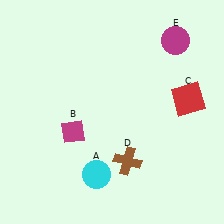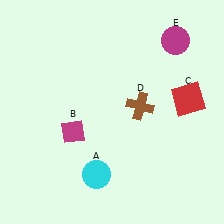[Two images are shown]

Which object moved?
The brown cross (D) moved up.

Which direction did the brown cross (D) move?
The brown cross (D) moved up.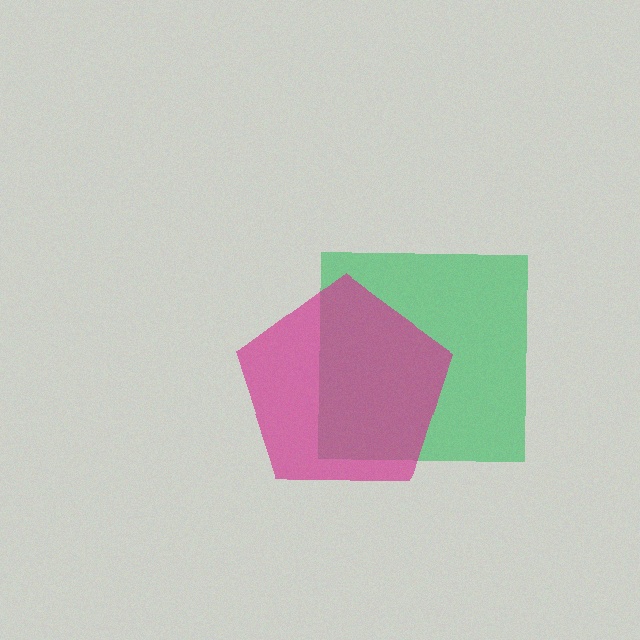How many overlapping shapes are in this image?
There are 2 overlapping shapes in the image.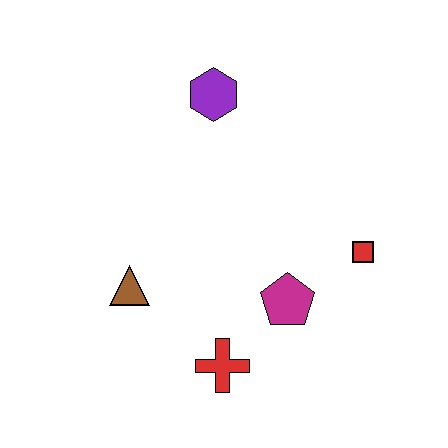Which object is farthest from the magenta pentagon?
The purple hexagon is farthest from the magenta pentagon.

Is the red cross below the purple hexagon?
Yes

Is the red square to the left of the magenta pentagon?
No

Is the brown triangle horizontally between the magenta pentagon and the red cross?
No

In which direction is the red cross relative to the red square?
The red cross is to the left of the red square.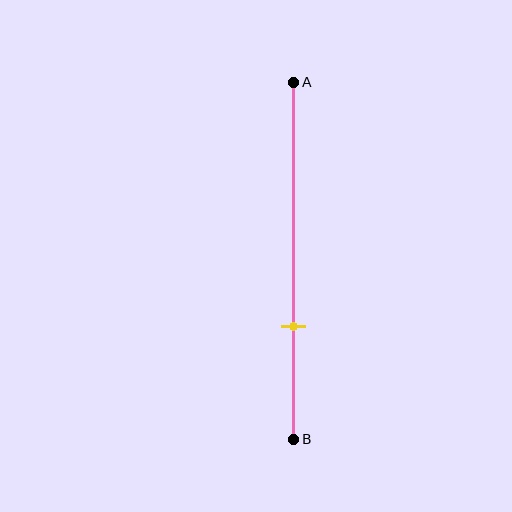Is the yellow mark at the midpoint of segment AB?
No, the mark is at about 70% from A, not at the 50% midpoint.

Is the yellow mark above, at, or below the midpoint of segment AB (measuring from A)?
The yellow mark is below the midpoint of segment AB.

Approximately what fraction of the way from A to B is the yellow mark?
The yellow mark is approximately 70% of the way from A to B.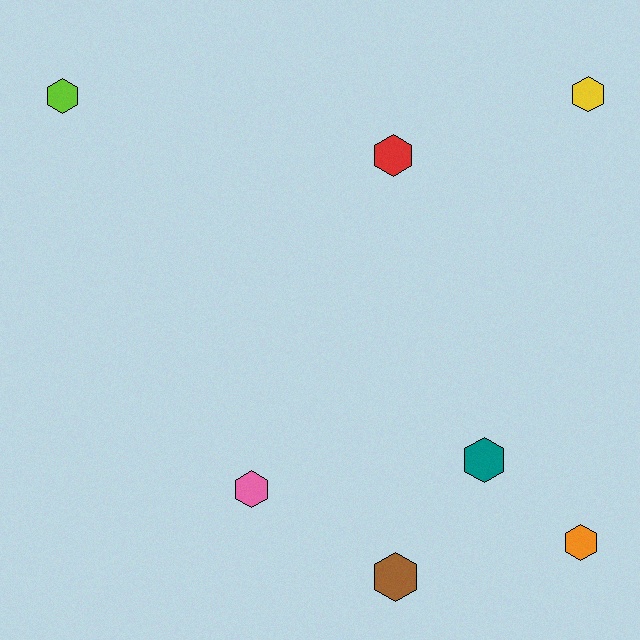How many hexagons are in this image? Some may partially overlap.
There are 7 hexagons.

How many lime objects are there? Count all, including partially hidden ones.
There is 1 lime object.